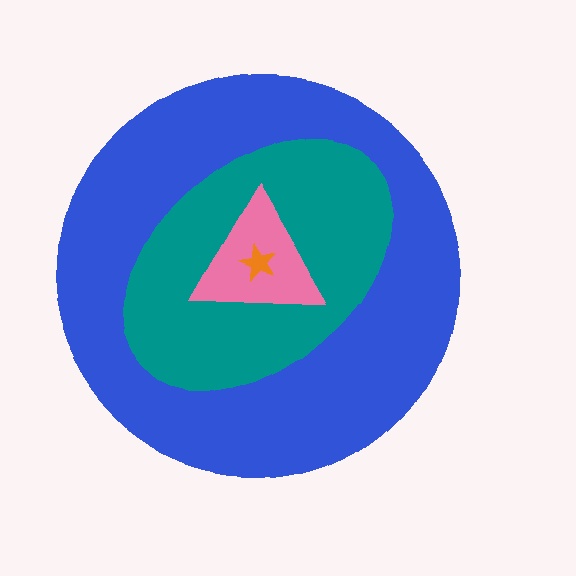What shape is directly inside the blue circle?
The teal ellipse.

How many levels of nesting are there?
4.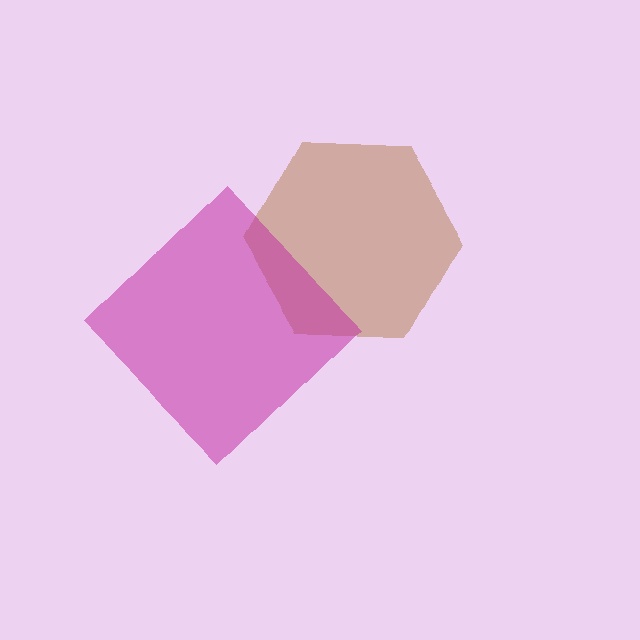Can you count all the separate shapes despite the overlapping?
Yes, there are 2 separate shapes.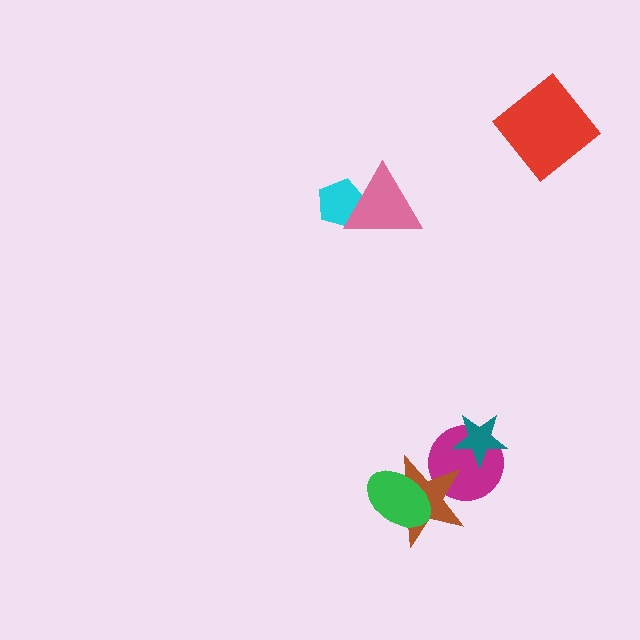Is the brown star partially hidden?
Yes, it is partially covered by another shape.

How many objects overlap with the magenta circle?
2 objects overlap with the magenta circle.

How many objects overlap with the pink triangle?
1 object overlaps with the pink triangle.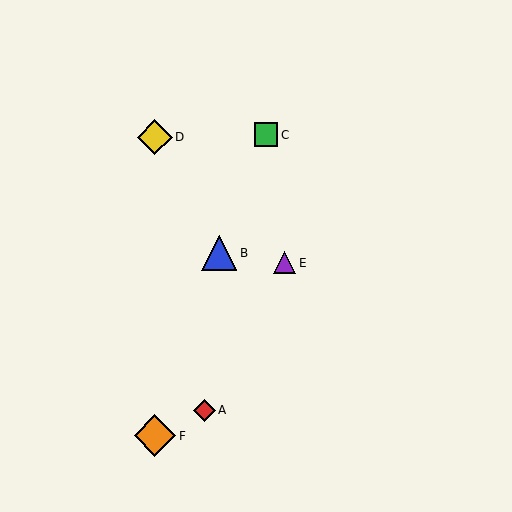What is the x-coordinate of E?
Object E is at x≈285.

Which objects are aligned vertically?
Objects D, F are aligned vertically.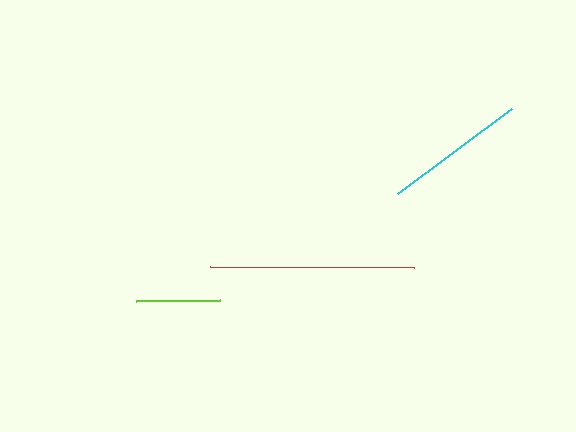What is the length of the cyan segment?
The cyan segment is approximately 142 pixels long.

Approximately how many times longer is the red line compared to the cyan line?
The red line is approximately 1.4 times the length of the cyan line.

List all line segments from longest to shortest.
From longest to shortest: red, cyan, lime.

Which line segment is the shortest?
The lime line is the shortest at approximately 85 pixels.